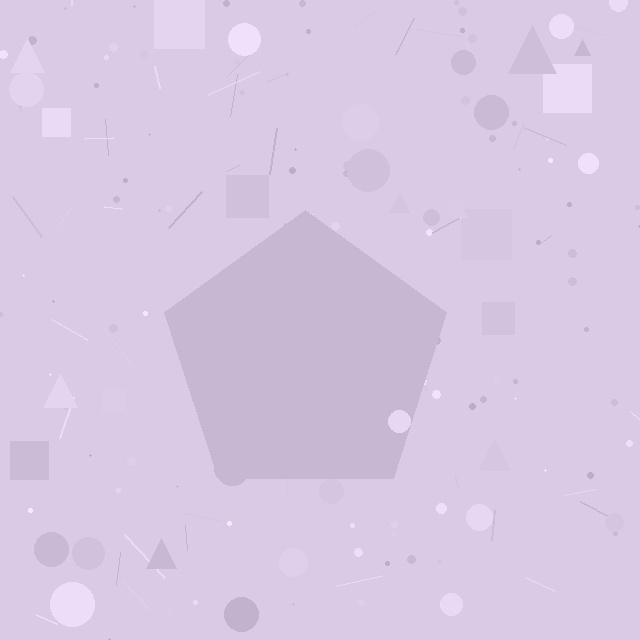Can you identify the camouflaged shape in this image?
The camouflaged shape is a pentagon.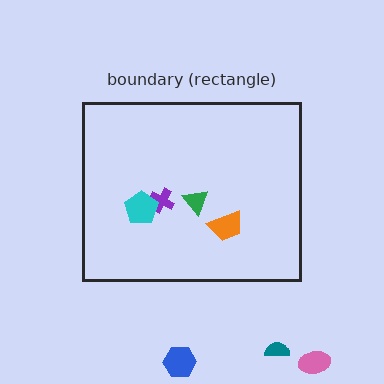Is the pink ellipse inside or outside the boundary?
Outside.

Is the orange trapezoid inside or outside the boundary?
Inside.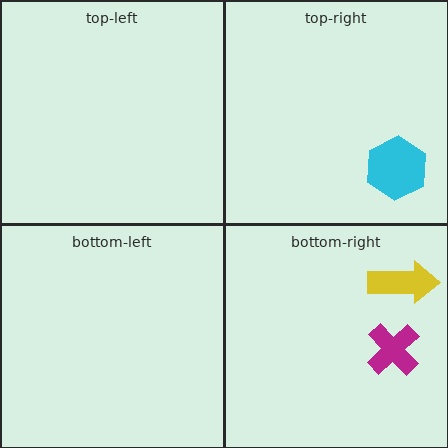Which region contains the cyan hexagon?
The top-right region.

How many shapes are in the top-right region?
1.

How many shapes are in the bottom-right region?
2.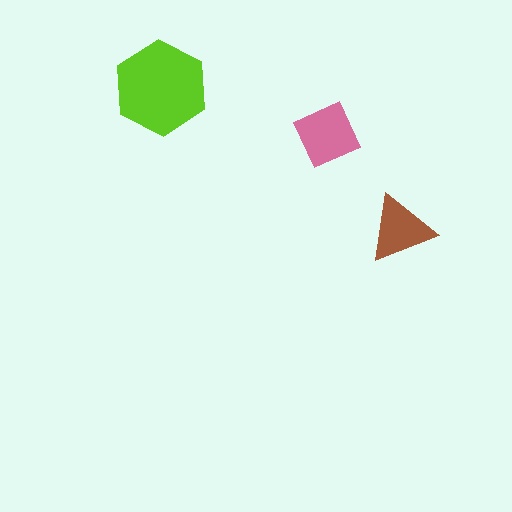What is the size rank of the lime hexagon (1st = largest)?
1st.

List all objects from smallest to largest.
The brown triangle, the pink diamond, the lime hexagon.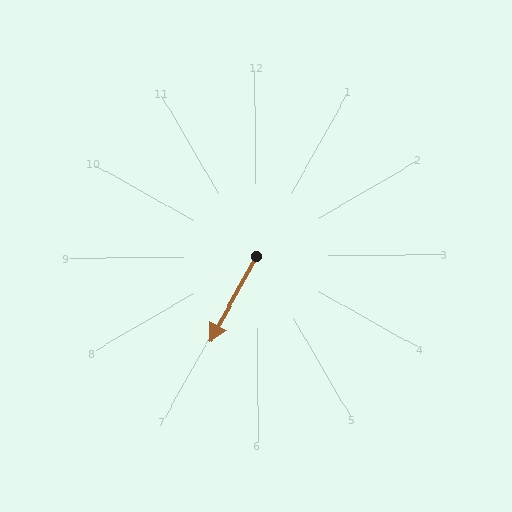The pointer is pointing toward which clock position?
Roughly 7 o'clock.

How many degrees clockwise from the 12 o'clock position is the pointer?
Approximately 209 degrees.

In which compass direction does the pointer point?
Southwest.